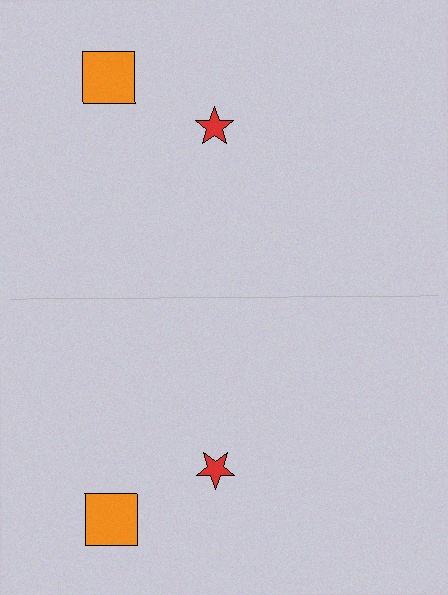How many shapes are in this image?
There are 4 shapes in this image.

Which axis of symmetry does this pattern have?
The pattern has a horizontal axis of symmetry running through the center of the image.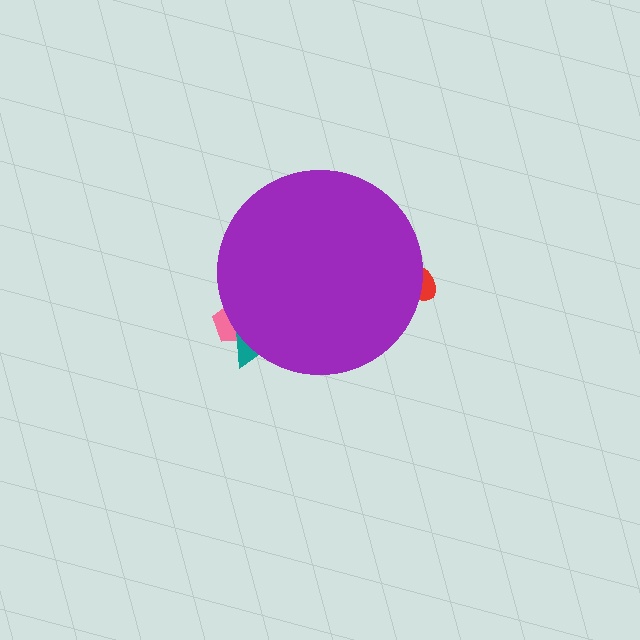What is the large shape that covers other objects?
A purple circle.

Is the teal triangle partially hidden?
Yes, the teal triangle is partially hidden behind the purple circle.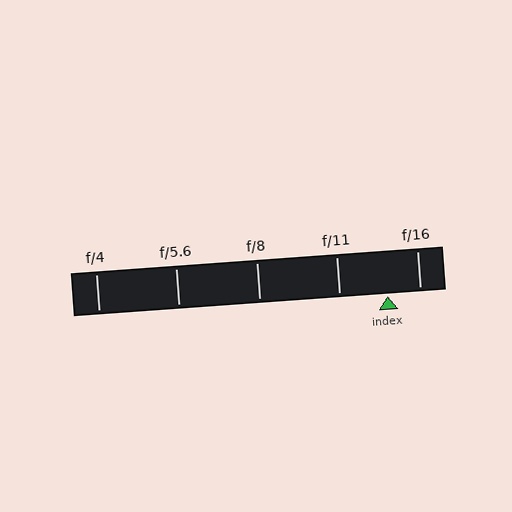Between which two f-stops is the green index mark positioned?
The index mark is between f/11 and f/16.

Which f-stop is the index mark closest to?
The index mark is closest to f/16.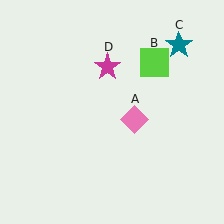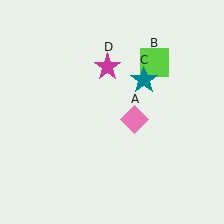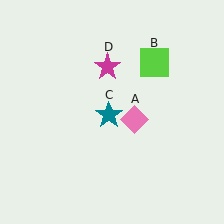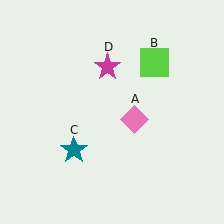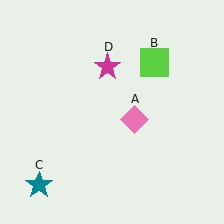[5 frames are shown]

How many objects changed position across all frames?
1 object changed position: teal star (object C).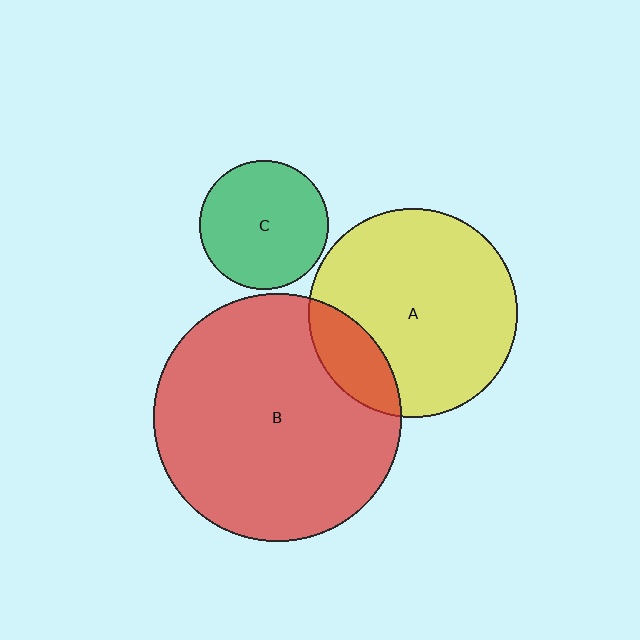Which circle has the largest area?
Circle B (red).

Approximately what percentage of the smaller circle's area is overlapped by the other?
Approximately 15%.